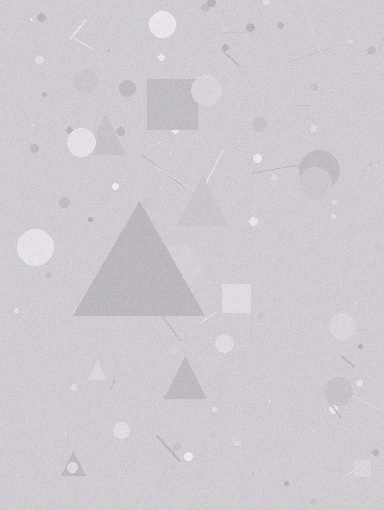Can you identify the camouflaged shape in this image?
The camouflaged shape is a triangle.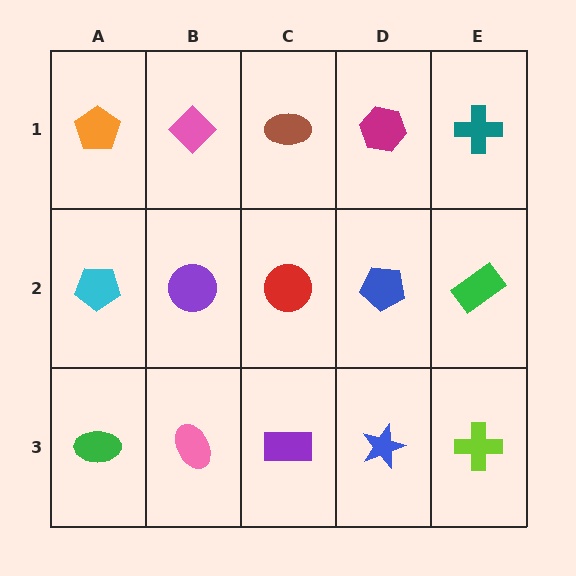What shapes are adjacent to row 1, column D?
A blue pentagon (row 2, column D), a brown ellipse (row 1, column C), a teal cross (row 1, column E).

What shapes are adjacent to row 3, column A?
A cyan pentagon (row 2, column A), a pink ellipse (row 3, column B).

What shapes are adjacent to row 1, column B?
A purple circle (row 2, column B), an orange pentagon (row 1, column A), a brown ellipse (row 1, column C).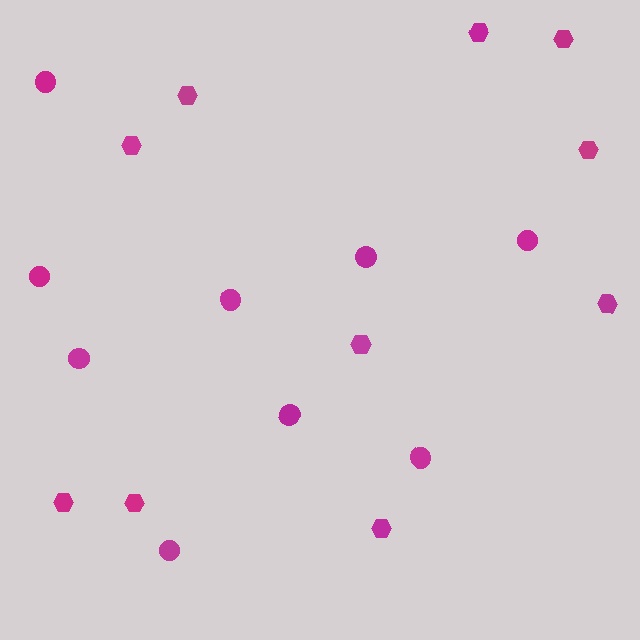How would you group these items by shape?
There are 2 groups: one group of circles (9) and one group of hexagons (10).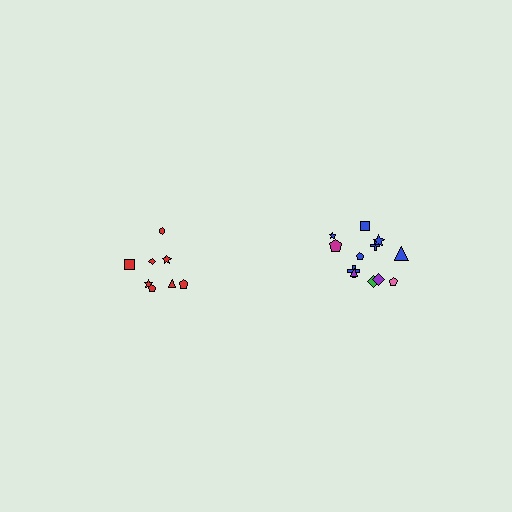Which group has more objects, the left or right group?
The right group.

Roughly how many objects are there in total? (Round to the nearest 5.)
Roughly 20 objects in total.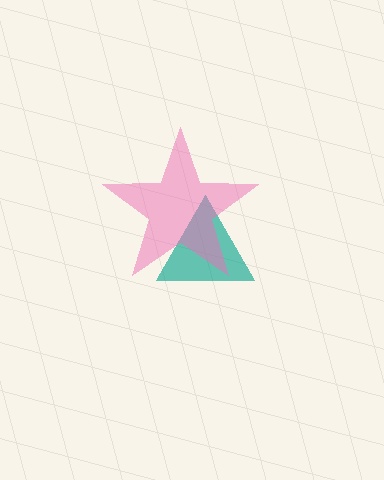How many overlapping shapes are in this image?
There are 2 overlapping shapes in the image.